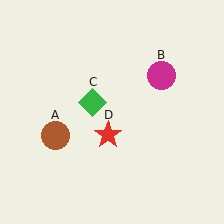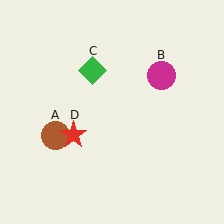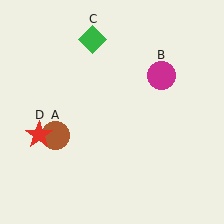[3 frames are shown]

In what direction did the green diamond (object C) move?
The green diamond (object C) moved up.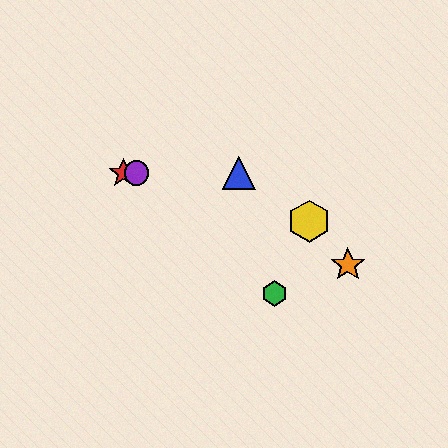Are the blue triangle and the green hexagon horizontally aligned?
No, the blue triangle is at y≈173 and the green hexagon is at y≈294.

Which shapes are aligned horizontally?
The red star, the blue triangle, the purple circle are aligned horizontally.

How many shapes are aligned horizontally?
3 shapes (the red star, the blue triangle, the purple circle) are aligned horizontally.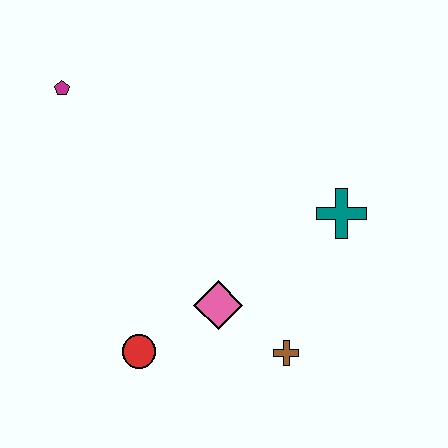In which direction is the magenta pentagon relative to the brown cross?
The magenta pentagon is above the brown cross.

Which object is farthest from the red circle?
The magenta pentagon is farthest from the red circle.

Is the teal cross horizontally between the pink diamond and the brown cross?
No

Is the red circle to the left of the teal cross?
Yes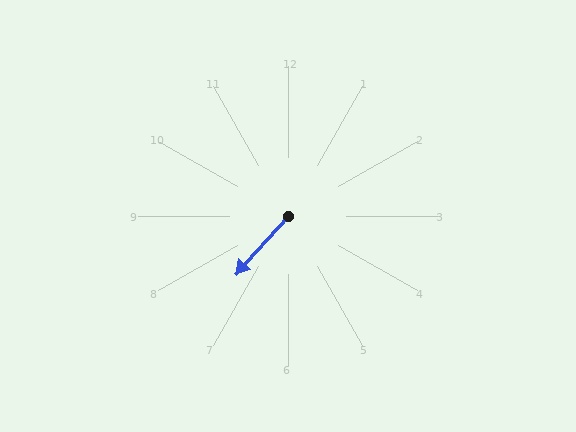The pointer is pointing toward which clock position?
Roughly 7 o'clock.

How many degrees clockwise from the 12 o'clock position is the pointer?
Approximately 222 degrees.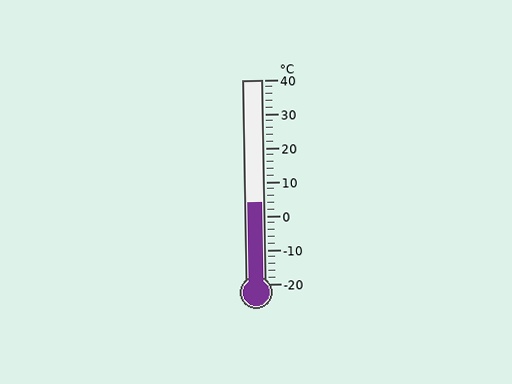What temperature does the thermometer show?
The thermometer shows approximately 4°C.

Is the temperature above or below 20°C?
The temperature is below 20°C.